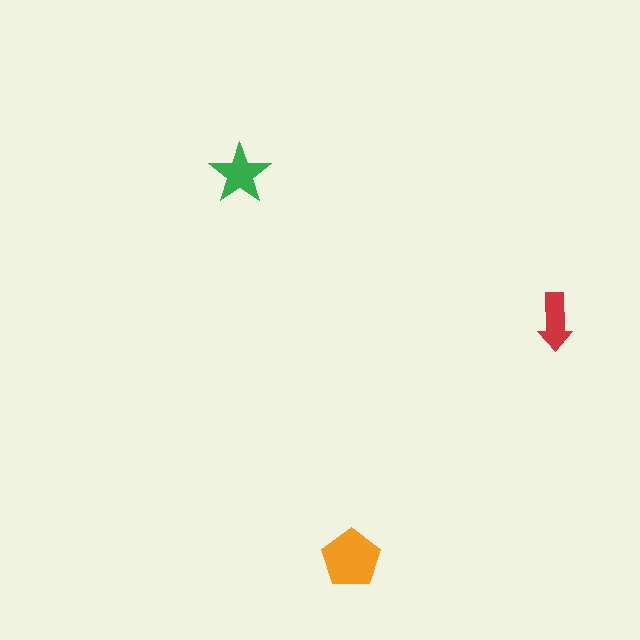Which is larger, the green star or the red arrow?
The green star.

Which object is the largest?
The orange pentagon.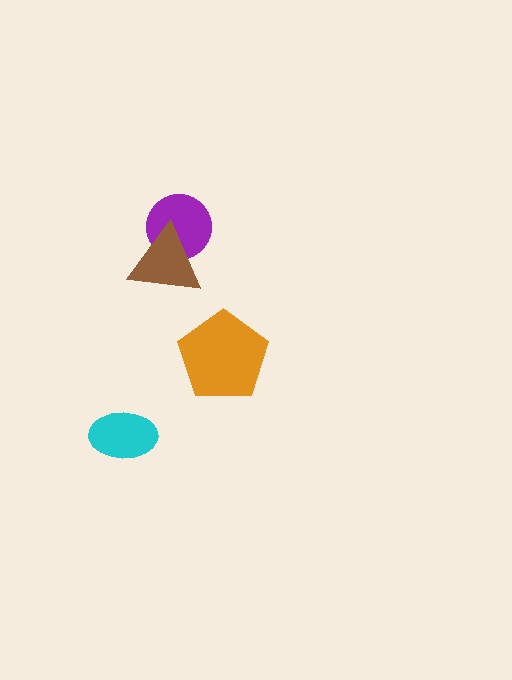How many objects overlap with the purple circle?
1 object overlaps with the purple circle.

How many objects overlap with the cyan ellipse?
0 objects overlap with the cyan ellipse.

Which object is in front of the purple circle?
The brown triangle is in front of the purple circle.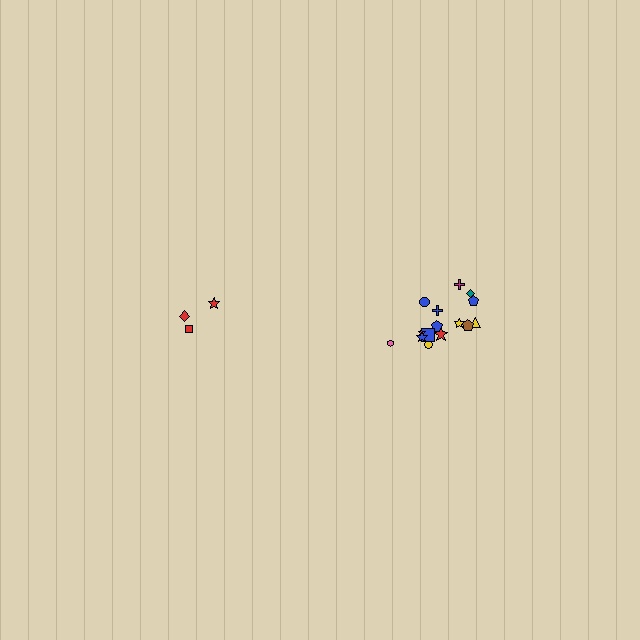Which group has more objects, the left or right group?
The right group.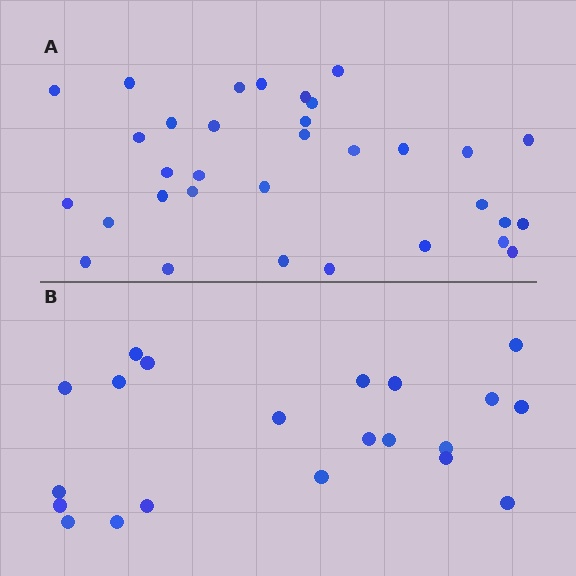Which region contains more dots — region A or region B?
Region A (the top region) has more dots.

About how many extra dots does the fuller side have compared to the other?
Region A has roughly 12 or so more dots than region B.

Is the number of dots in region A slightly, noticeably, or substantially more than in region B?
Region A has substantially more. The ratio is roughly 1.6 to 1.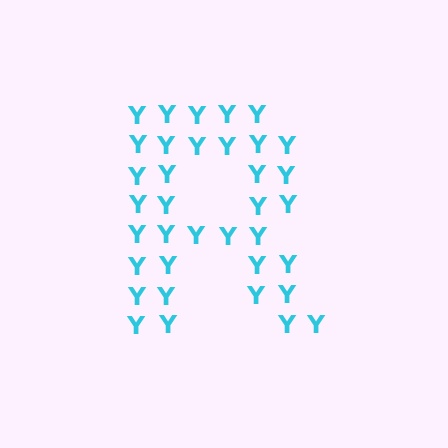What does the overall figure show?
The overall figure shows the letter R.